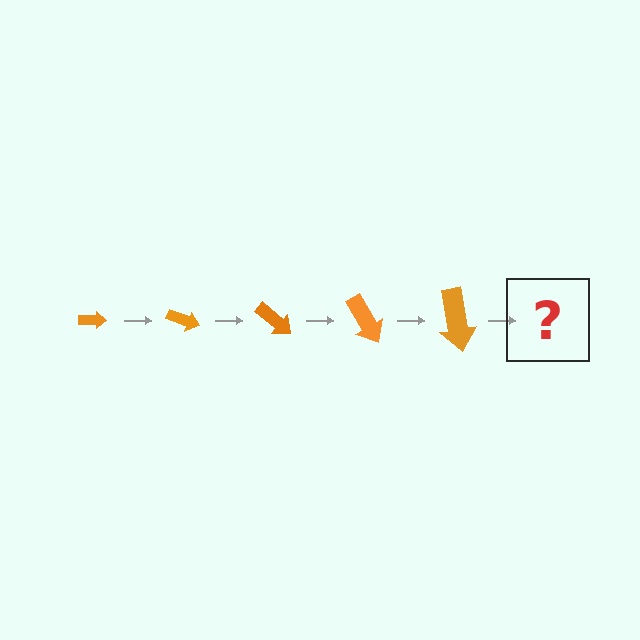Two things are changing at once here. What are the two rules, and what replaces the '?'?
The two rules are that the arrow grows larger each step and it rotates 20 degrees each step. The '?' should be an arrow, larger than the previous one and rotated 100 degrees from the start.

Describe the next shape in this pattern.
It should be an arrow, larger than the previous one and rotated 100 degrees from the start.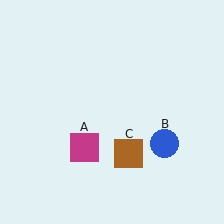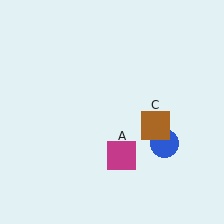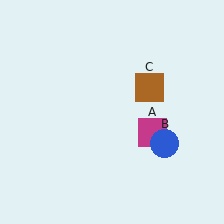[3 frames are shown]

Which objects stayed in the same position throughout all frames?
Blue circle (object B) remained stationary.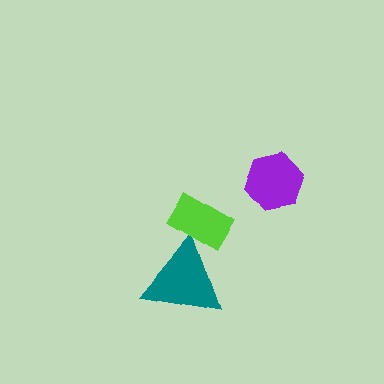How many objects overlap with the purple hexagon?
0 objects overlap with the purple hexagon.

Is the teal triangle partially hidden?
Yes, it is partially covered by another shape.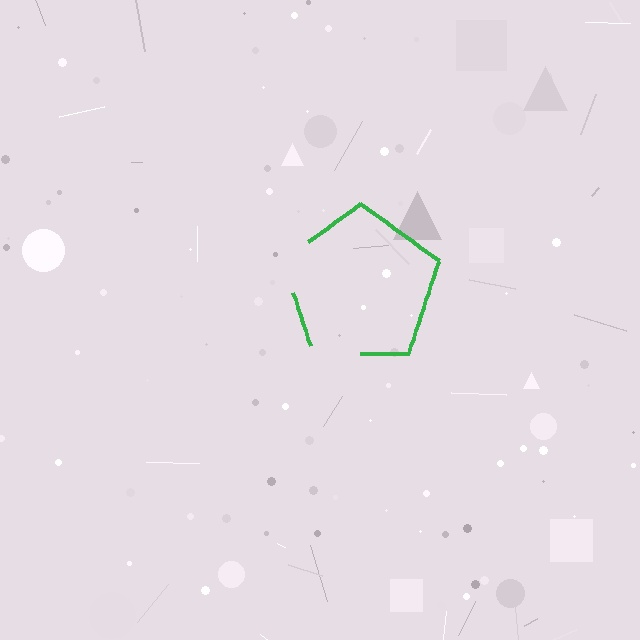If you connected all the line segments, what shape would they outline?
They would outline a pentagon.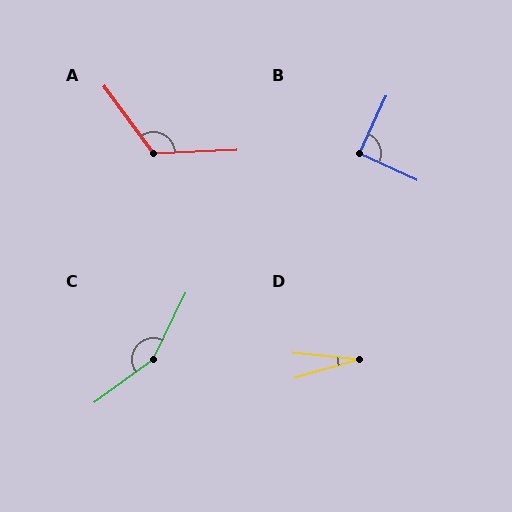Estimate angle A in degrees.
Approximately 124 degrees.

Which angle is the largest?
C, at approximately 153 degrees.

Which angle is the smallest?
D, at approximately 21 degrees.